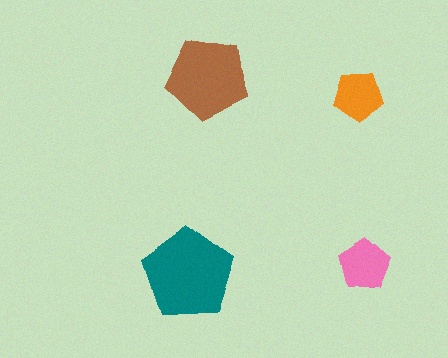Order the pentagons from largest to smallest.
the teal one, the brown one, the pink one, the orange one.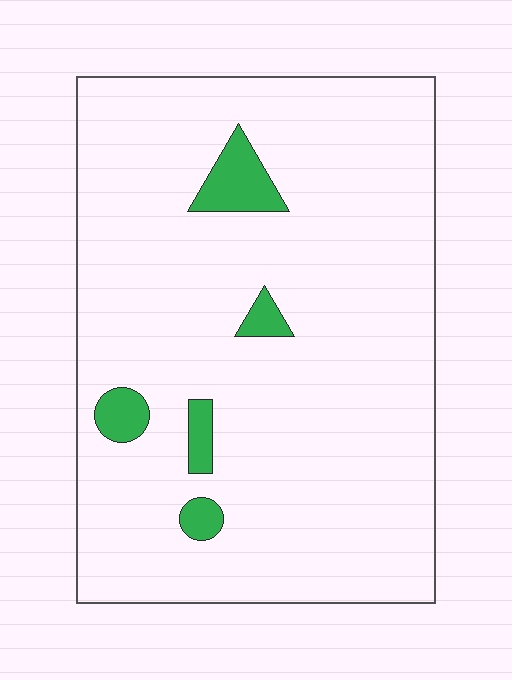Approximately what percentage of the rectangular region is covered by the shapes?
Approximately 5%.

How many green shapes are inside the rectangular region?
5.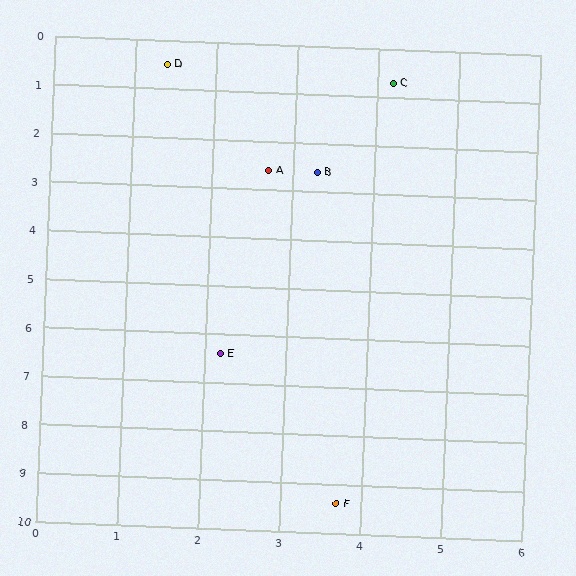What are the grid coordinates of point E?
Point E is at approximately (2.2, 6.4).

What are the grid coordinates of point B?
Point B is at approximately (3.3, 2.6).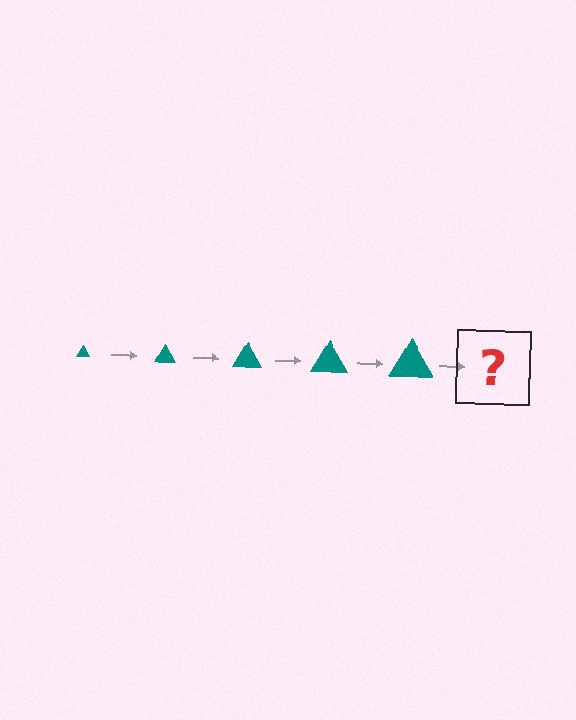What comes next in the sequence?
The next element should be a teal triangle, larger than the previous one.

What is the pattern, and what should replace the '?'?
The pattern is that the triangle gets progressively larger each step. The '?' should be a teal triangle, larger than the previous one.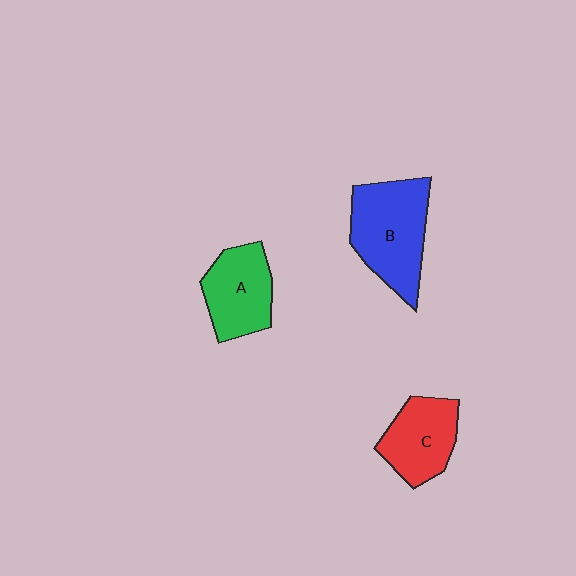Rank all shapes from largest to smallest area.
From largest to smallest: B (blue), A (green), C (red).